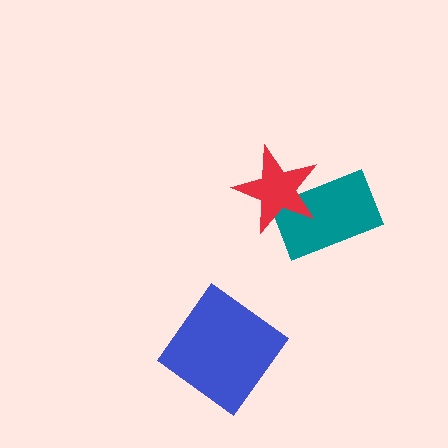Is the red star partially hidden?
No, no other shape covers it.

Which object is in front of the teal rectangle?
The red star is in front of the teal rectangle.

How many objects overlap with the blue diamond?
0 objects overlap with the blue diamond.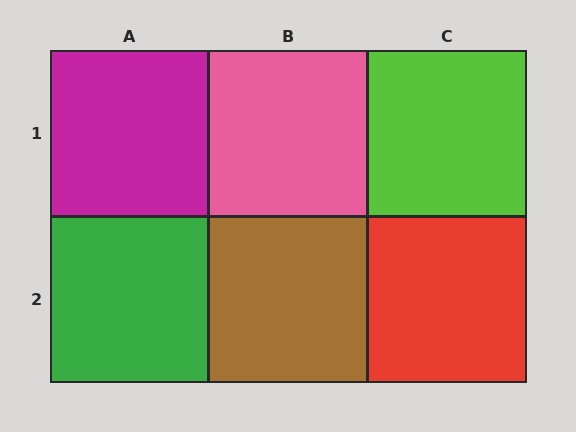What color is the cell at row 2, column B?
Brown.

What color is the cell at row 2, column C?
Red.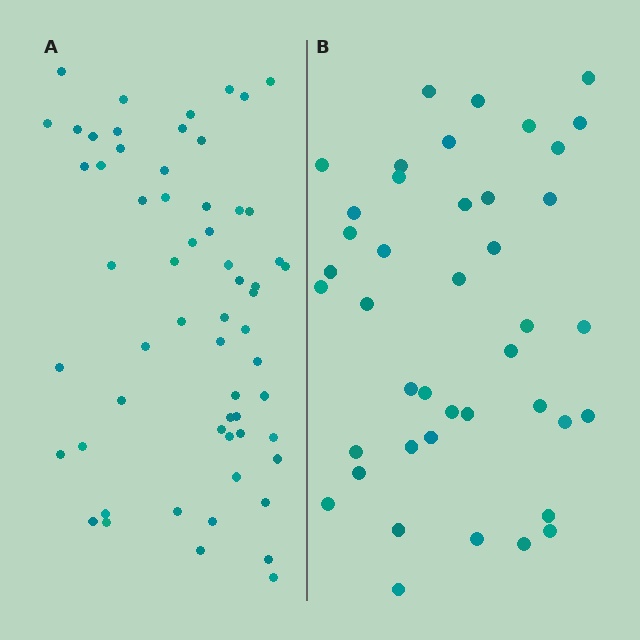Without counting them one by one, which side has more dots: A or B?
Region A (the left region) has more dots.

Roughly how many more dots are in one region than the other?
Region A has approximately 20 more dots than region B.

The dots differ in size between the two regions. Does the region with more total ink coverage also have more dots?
No. Region B has more total ink coverage because its dots are larger, but region A actually contains more individual dots. Total area can be misleading — the number of items is what matters here.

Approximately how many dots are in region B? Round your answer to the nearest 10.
About 40 dots. (The exact count is 42, which rounds to 40.)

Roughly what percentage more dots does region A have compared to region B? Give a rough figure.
About 45% more.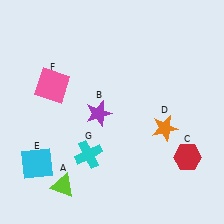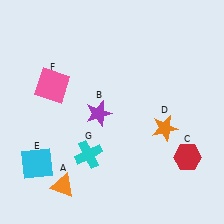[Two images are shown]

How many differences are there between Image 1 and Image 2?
There is 1 difference between the two images.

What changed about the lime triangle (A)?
In Image 1, A is lime. In Image 2, it changed to orange.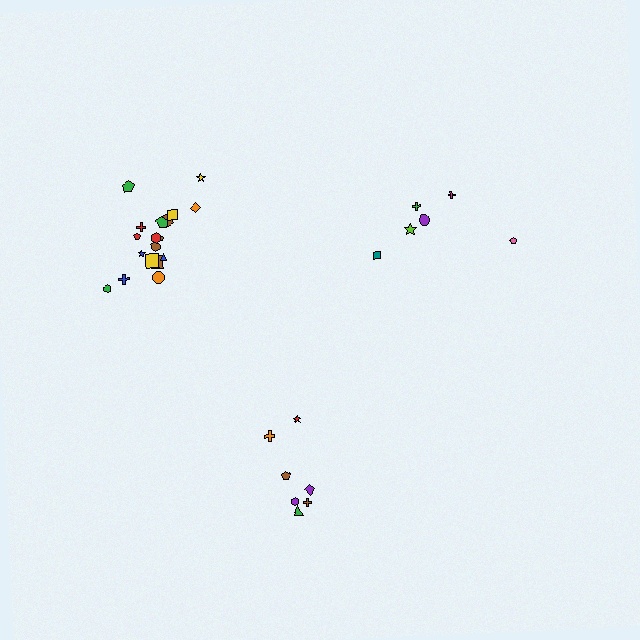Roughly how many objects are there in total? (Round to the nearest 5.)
Roughly 30 objects in total.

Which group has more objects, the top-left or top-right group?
The top-left group.